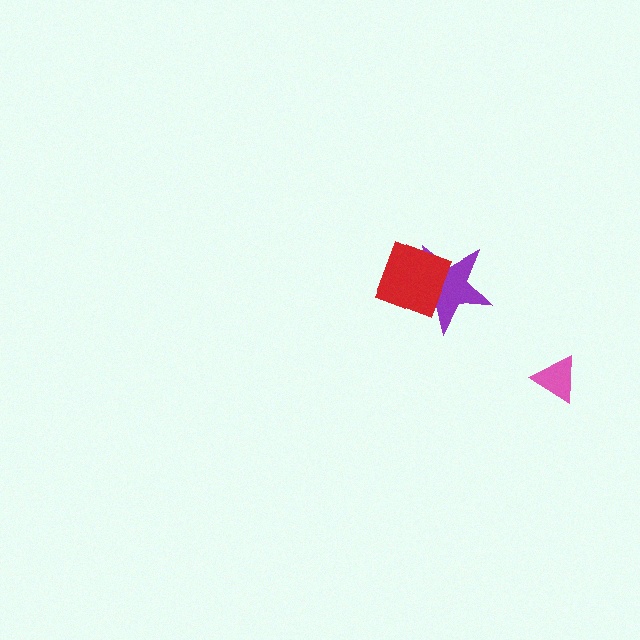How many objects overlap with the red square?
1 object overlaps with the red square.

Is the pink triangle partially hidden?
No, no other shape covers it.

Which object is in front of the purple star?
The red square is in front of the purple star.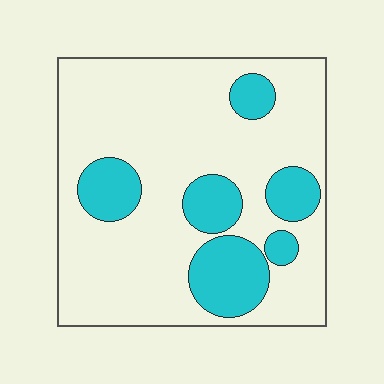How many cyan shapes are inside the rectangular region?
6.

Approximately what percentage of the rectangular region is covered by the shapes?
Approximately 25%.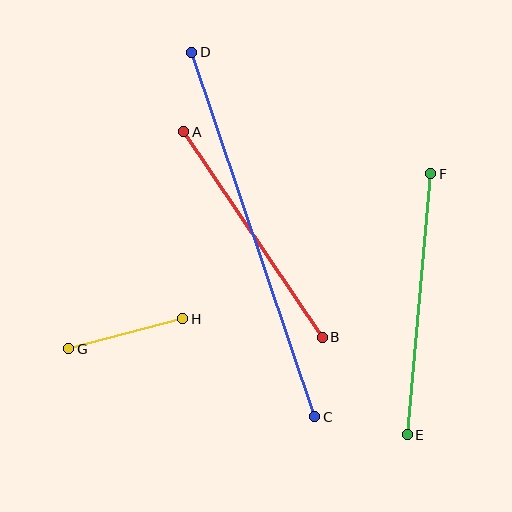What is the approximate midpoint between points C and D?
The midpoint is at approximately (253, 235) pixels.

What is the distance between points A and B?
The distance is approximately 248 pixels.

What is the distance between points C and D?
The distance is approximately 385 pixels.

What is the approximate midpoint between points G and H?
The midpoint is at approximately (126, 334) pixels.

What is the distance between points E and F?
The distance is approximately 262 pixels.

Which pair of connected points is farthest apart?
Points C and D are farthest apart.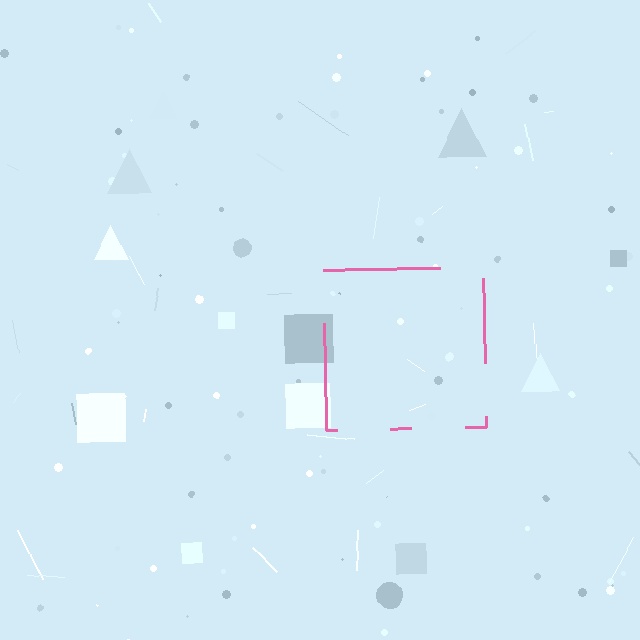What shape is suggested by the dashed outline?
The dashed outline suggests a square.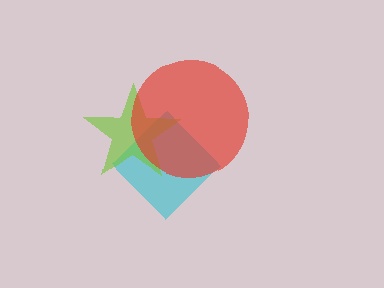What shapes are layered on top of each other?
The layered shapes are: a cyan diamond, a lime star, a red circle.